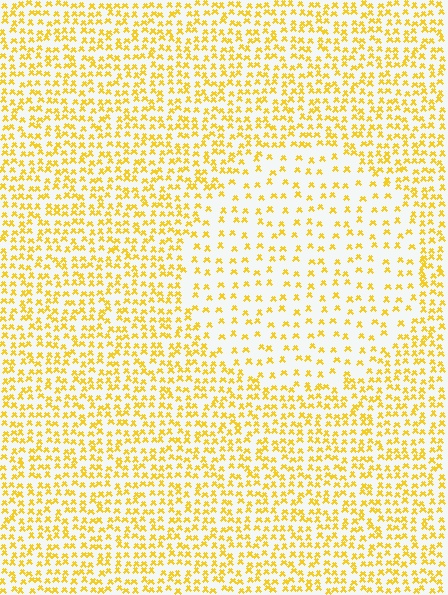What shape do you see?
I see a circle.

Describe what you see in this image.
The image contains small yellow elements arranged at two different densities. A circle-shaped region is visible where the elements are less densely packed than the surrounding area.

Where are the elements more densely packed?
The elements are more densely packed outside the circle boundary.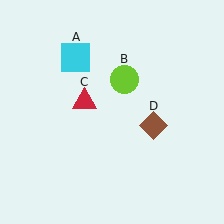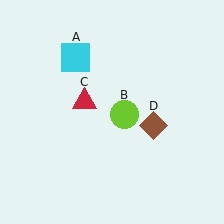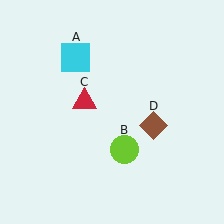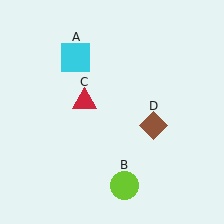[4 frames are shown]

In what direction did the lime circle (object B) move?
The lime circle (object B) moved down.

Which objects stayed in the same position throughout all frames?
Cyan square (object A) and red triangle (object C) and brown diamond (object D) remained stationary.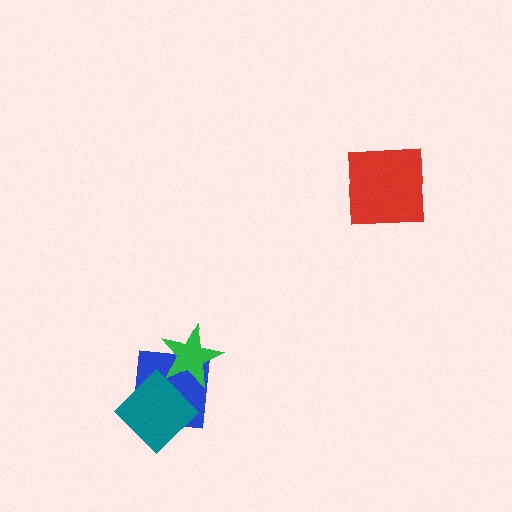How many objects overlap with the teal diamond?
2 objects overlap with the teal diamond.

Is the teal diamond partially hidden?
No, no other shape covers it.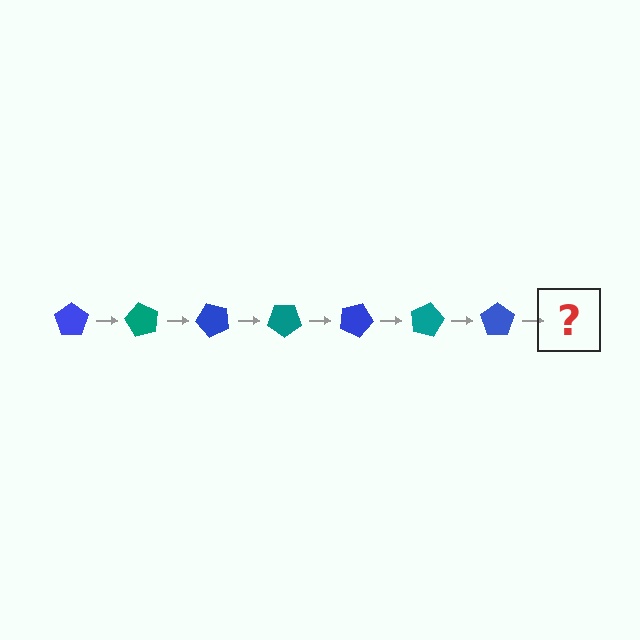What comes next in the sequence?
The next element should be a teal pentagon, rotated 420 degrees from the start.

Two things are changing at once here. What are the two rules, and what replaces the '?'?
The two rules are that it rotates 60 degrees each step and the color cycles through blue and teal. The '?' should be a teal pentagon, rotated 420 degrees from the start.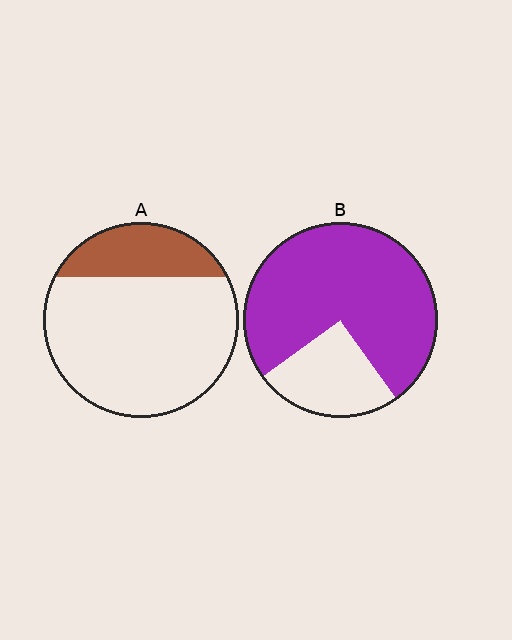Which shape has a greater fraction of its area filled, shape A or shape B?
Shape B.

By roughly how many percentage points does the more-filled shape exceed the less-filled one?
By roughly 50 percentage points (B over A).